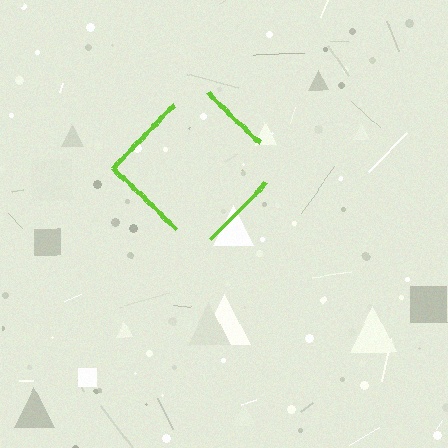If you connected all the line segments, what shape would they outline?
They would outline a diamond.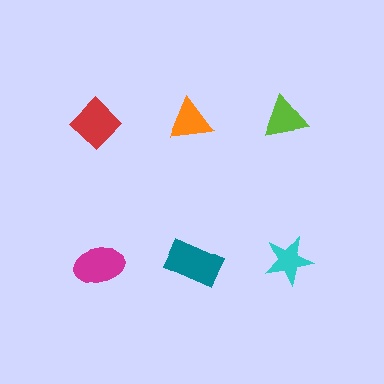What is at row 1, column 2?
An orange triangle.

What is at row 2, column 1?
A magenta ellipse.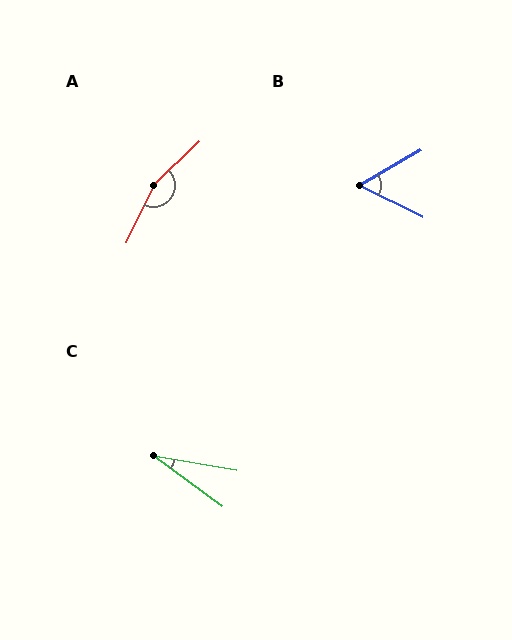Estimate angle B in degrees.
Approximately 56 degrees.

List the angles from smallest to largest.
C (26°), B (56°), A (159°).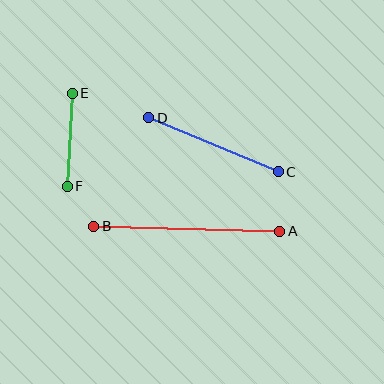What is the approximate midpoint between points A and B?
The midpoint is at approximately (187, 229) pixels.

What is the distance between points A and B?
The distance is approximately 186 pixels.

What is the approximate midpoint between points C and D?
The midpoint is at approximately (214, 145) pixels.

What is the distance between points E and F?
The distance is approximately 93 pixels.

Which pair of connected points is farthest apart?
Points A and B are farthest apart.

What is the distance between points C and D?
The distance is approximately 140 pixels.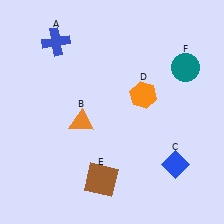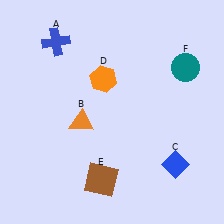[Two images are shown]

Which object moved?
The orange hexagon (D) moved left.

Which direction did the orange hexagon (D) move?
The orange hexagon (D) moved left.